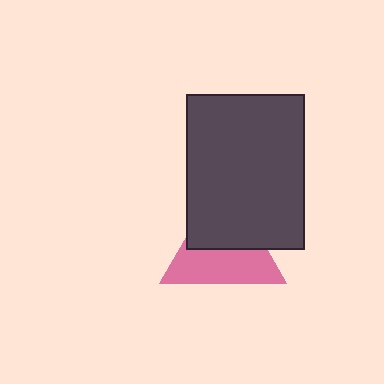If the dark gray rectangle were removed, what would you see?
You would see the complete pink triangle.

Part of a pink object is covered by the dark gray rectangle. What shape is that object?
It is a triangle.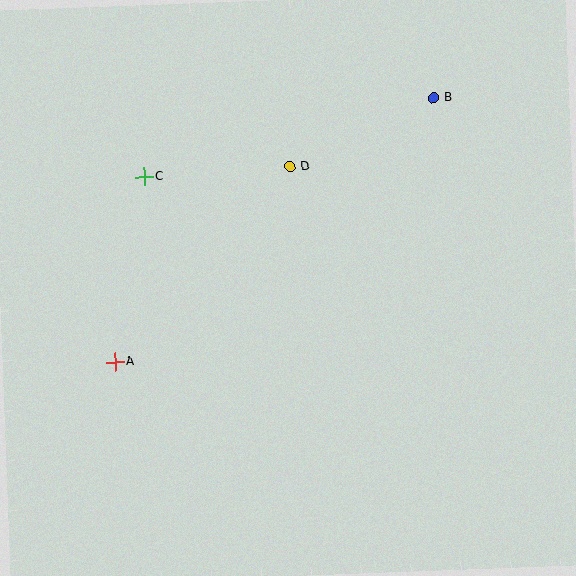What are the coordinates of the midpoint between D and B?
The midpoint between D and B is at (362, 132).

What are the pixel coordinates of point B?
Point B is at (433, 97).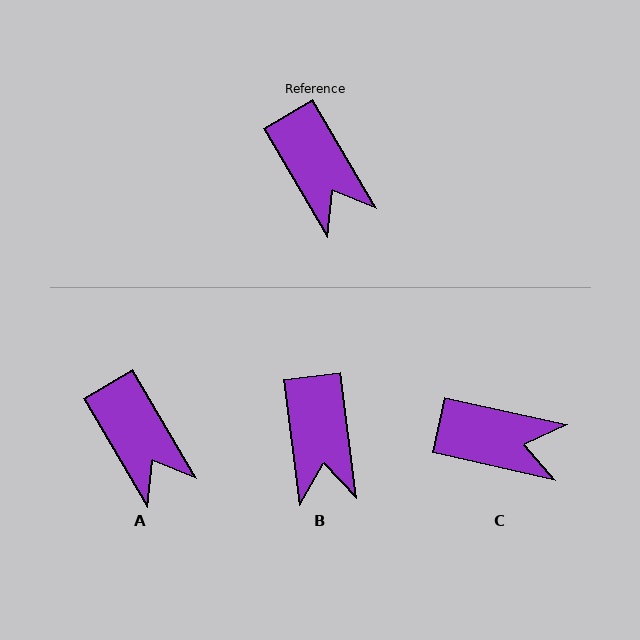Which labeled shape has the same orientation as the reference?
A.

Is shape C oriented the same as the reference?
No, it is off by about 47 degrees.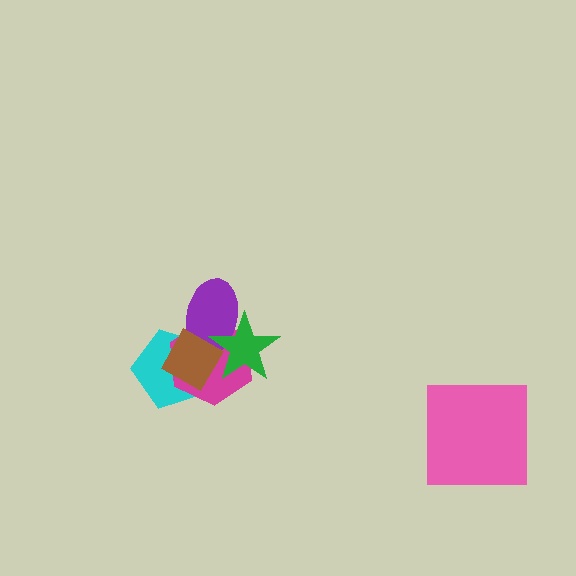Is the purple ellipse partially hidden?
Yes, it is partially covered by another shape.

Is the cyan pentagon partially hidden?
Yes, it is partially covered by another shape.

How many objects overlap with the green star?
3 objects overlap with the green star.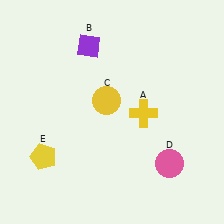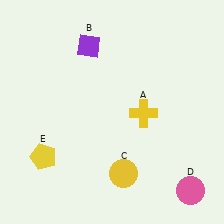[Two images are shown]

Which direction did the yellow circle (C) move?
The yellow circle (C) moved down.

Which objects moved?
The objects that moved are: the yellow circle (C), the pink circle (D).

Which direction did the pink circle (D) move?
The pink circle (D) moved down.